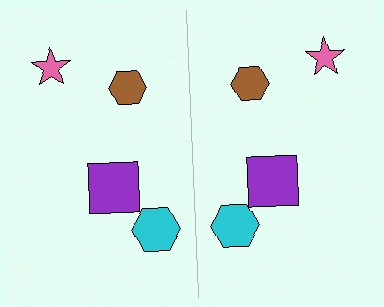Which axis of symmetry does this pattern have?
The pattern has a vertical axis of symmetry running through the center of the image.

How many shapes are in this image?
There are 8 shapes in this image.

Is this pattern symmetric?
Yes, this pattern has bilateral (reflection) symmetry.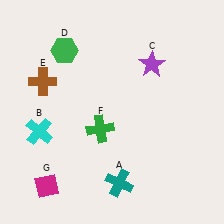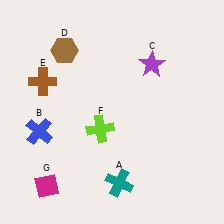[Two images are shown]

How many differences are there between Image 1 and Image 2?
There are 3 differences between the two images.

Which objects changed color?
B changed from cyan to blue. D changed from green to brown. F changed from green to lime.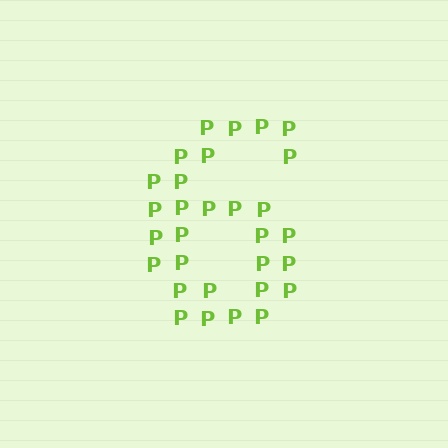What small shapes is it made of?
It is made of small letter P's.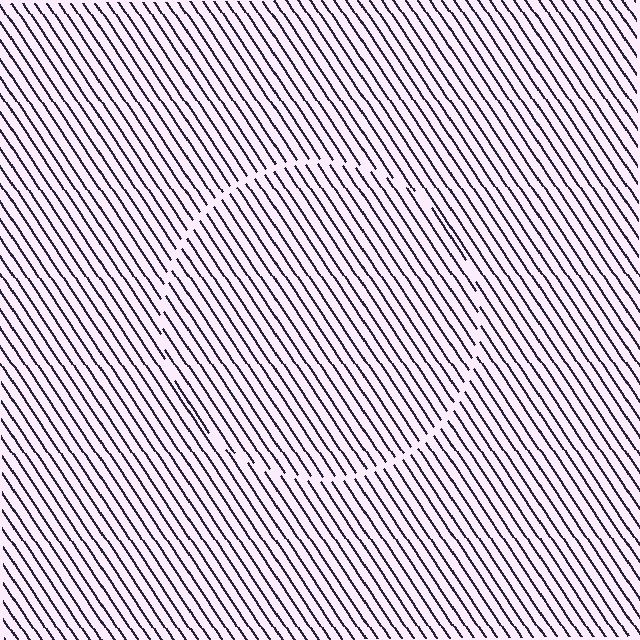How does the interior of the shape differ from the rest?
The interior of the shape contains the same grating, shifted by half a period — the contour is defined by the phase discontinuity where line-ends from the inner and outer gratings abut.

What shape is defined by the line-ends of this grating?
An illusory circle. The interior of the shape contains the same grating, shifted by half a period — the contour is defined by the phase discontinuity where line-ends from the inner and outer gratings abut.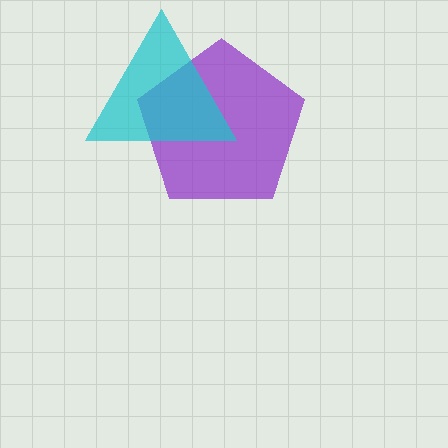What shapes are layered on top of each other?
The layered shapes are: a purple pentagon, a cyan triangle.